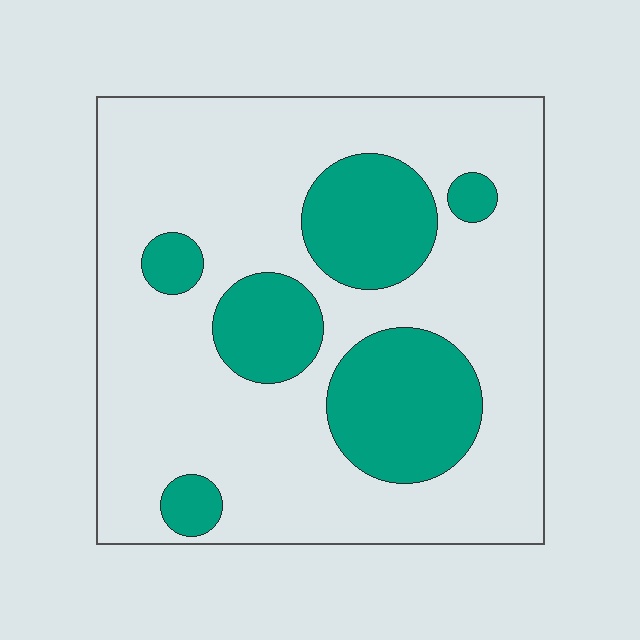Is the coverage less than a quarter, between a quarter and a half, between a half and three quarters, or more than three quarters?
Between a quarter and a half.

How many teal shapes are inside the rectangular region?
6.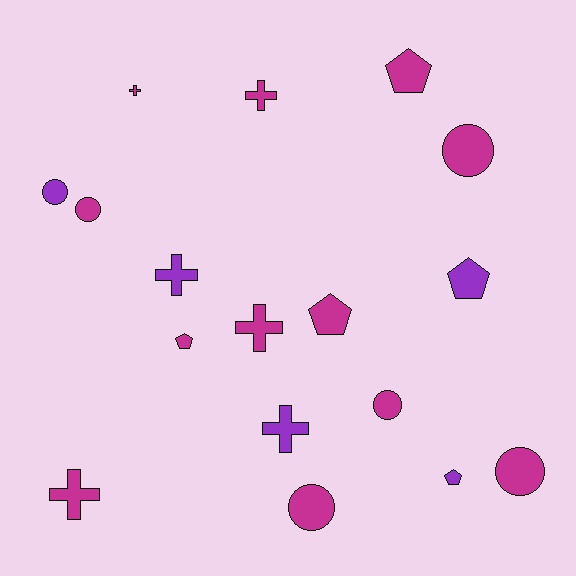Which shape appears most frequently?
Cross, with 6 objects.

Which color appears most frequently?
Magenta, with 12 objects.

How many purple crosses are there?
There are 2 purple crosses.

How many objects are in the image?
There are 17 objects.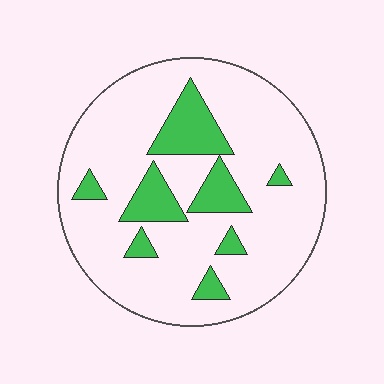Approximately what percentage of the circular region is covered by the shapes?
Approximately 20%.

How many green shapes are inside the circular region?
8.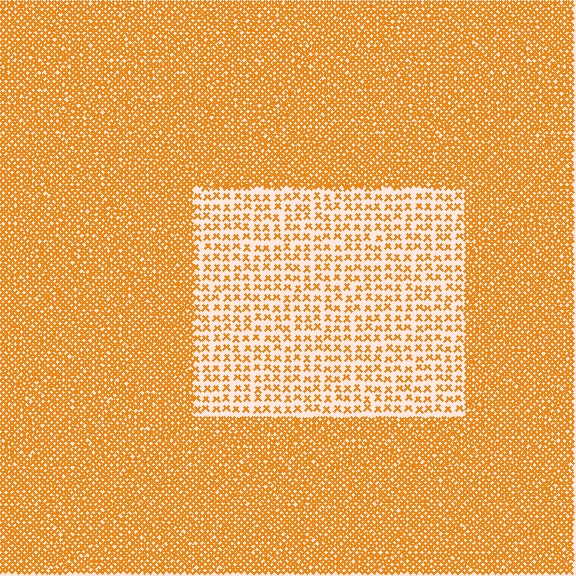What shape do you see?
I see a rectangle.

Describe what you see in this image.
The image contains small orange elements arranged at two different densities. A rectangle-shaped region is visible where the elements are less densely packed than the surrounding area.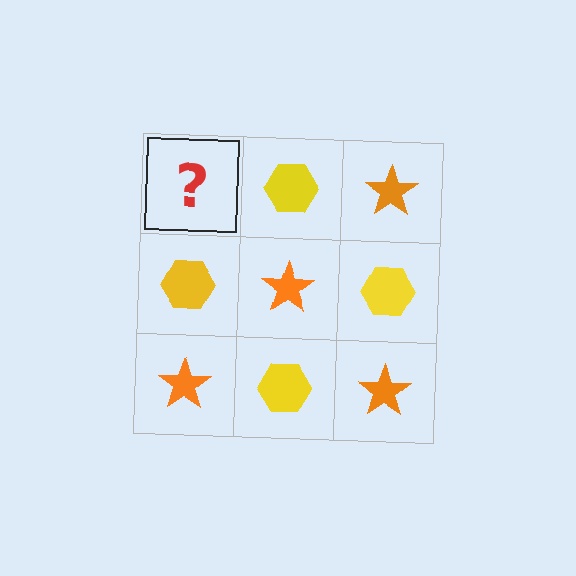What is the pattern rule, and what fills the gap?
The rule is that it alternates orange star and yellow hexagon in a checkerboard pattern. The gap should be filled with an orange star.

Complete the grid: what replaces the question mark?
The question mark should be replaced with an orange star.